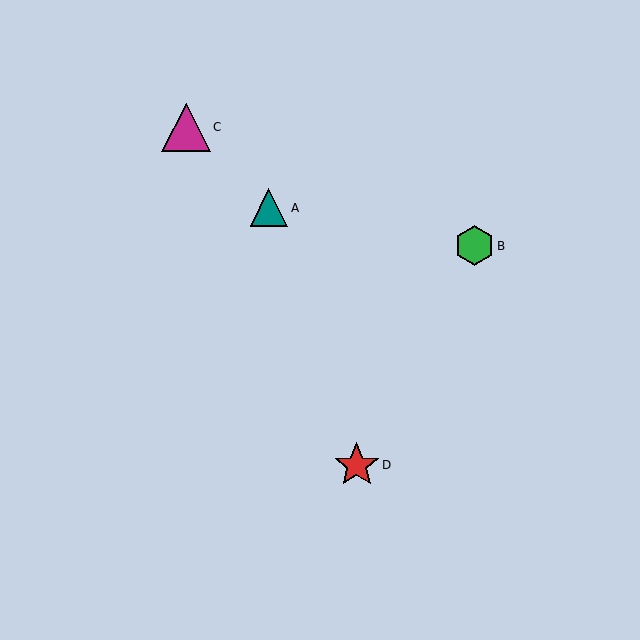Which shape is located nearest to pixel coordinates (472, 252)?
The green hexagon (labeled B) at (474, 246) is nearest to that location.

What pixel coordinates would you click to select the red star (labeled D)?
Click at (357, 465) to select the red star D.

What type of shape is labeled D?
Shape D is a red star.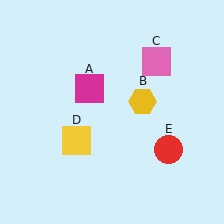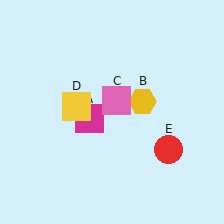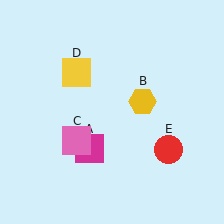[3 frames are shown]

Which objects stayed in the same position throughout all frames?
Yellow hexagon (object B) and red circle (object E) remained stationary.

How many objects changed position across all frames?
3 objects changed position: magenta square (object A), pink square (object C), yellow square (object D).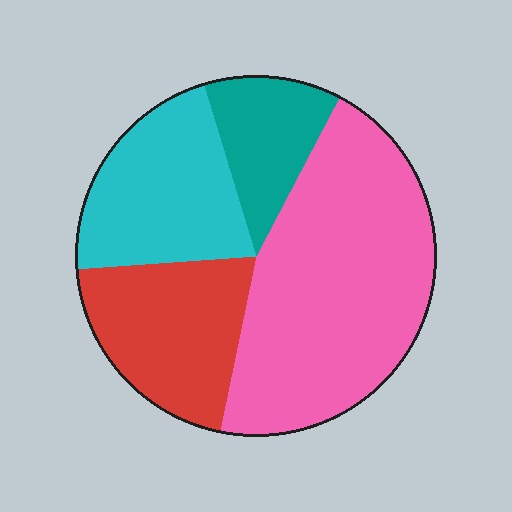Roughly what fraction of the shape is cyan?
Cyan takes up less than a quarter of the shape.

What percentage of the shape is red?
Red takes up between a sixth and a third of the shape.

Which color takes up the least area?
Teal, at roughly 10%.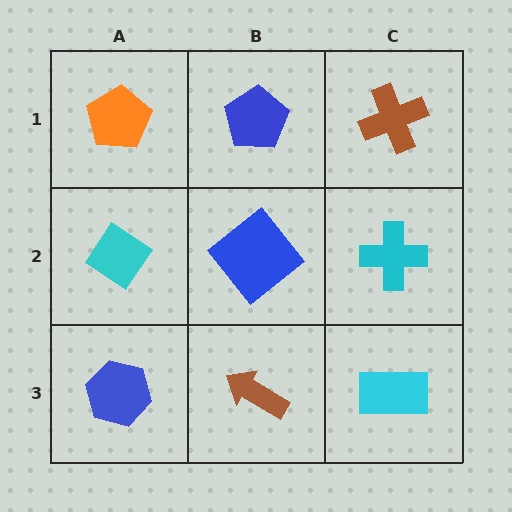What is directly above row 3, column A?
A cyan diamond.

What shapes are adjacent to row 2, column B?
A blue pentagon (row 1, column B), a brown arrow (row 3, column B), a cyan diamond (row 2, column A), a cyan cross (row 2, column C).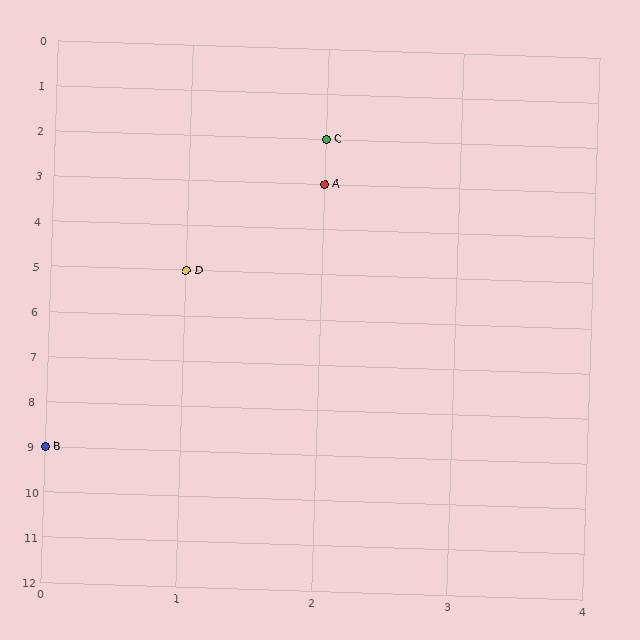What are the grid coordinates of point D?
Point D is at grid coordinates (1, 5).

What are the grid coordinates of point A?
Point A is at grid coordinates (2, 3).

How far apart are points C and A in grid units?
Points C and A are 1 row apart.